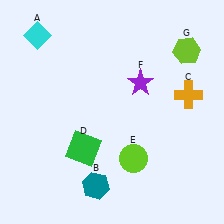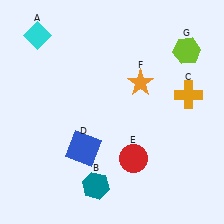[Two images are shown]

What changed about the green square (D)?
In Image 1, D is green. In Image 2, it changed to blue.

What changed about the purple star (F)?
In Image 1, F is purple. In Image 2, it changed to orange.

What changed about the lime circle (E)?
In Image 1, E is lime. In Image 2, it changed to red.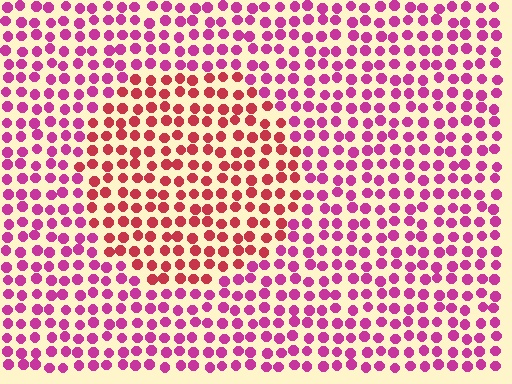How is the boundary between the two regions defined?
The boundary is defined purely by a slight shift in hue (about 35 degrees). Spacing, size, and orientation are identical on both sides.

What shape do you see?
I see a circle.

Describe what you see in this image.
The image is filled with small magenta elements in a uniform arrangement. A circle-shaped region is visible where the elements are tinted to a slightly different hue, forming a subtle color boundary.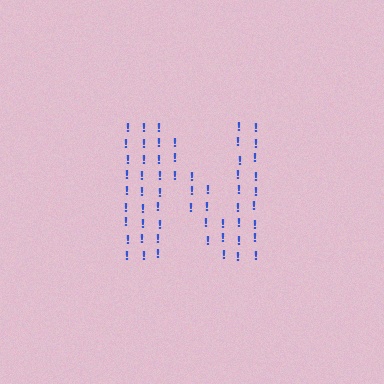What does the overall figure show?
The overall figure shows the letter N.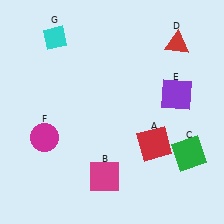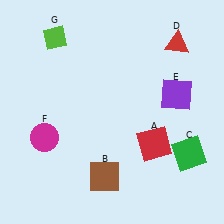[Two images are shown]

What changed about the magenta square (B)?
In Image 1, B is magenta. In Image 2, it changed to brown.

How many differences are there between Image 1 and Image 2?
There are 2 differences between the two images.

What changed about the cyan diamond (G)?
In Image 1, G is cyan. In Image 2, it changed to lime.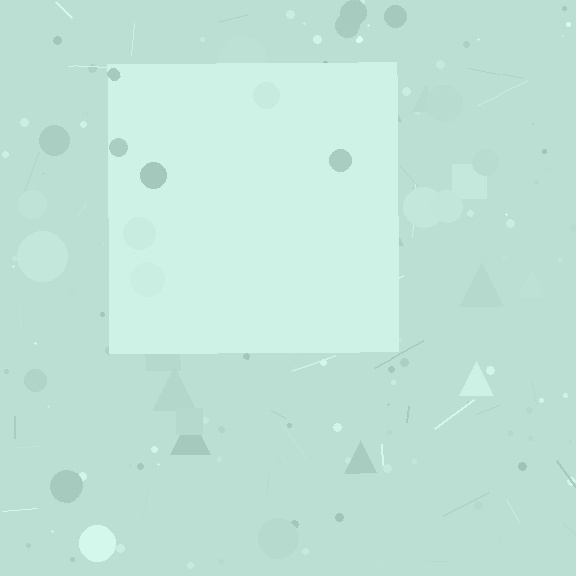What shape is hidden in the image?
A square is hidden in the image.